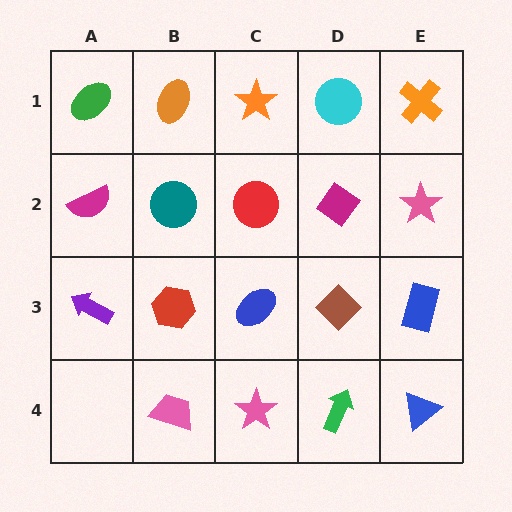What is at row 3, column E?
A blue rectangle.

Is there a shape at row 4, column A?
No, that cell is empty.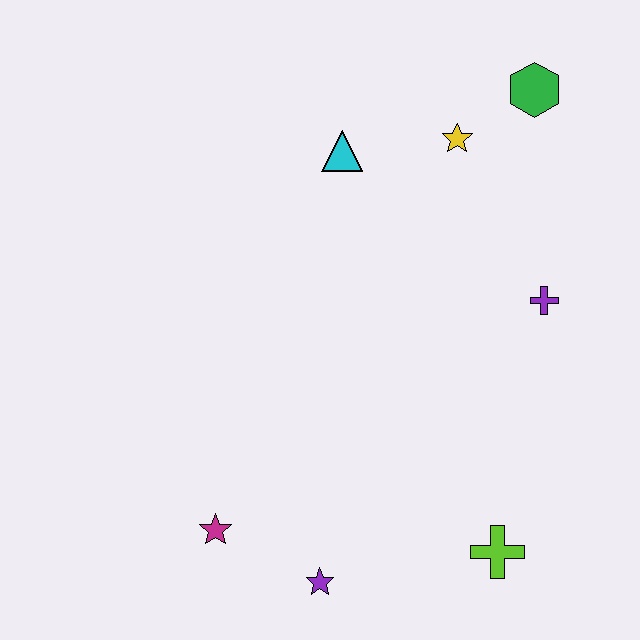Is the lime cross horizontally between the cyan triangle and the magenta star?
No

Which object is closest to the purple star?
The magenta star is closest to the purple star.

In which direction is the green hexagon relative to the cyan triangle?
The green hexagon is to the right of the cyan triangle.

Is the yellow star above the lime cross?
Yes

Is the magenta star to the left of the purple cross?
Yes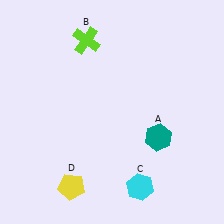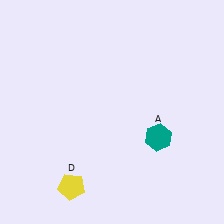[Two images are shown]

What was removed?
The lime cross (B), the cyan hexagon (C) were removed in Image 2.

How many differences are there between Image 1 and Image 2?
There are 2 differences between the two images.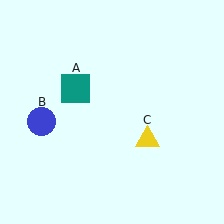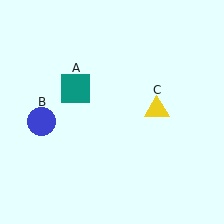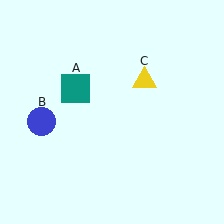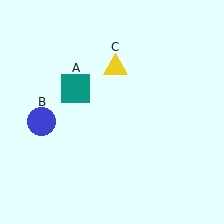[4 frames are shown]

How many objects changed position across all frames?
1 object changed position: yellow triangle (object C).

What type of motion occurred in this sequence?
The yellow triangle (object C) rotated counterclockwise around the center of the scene.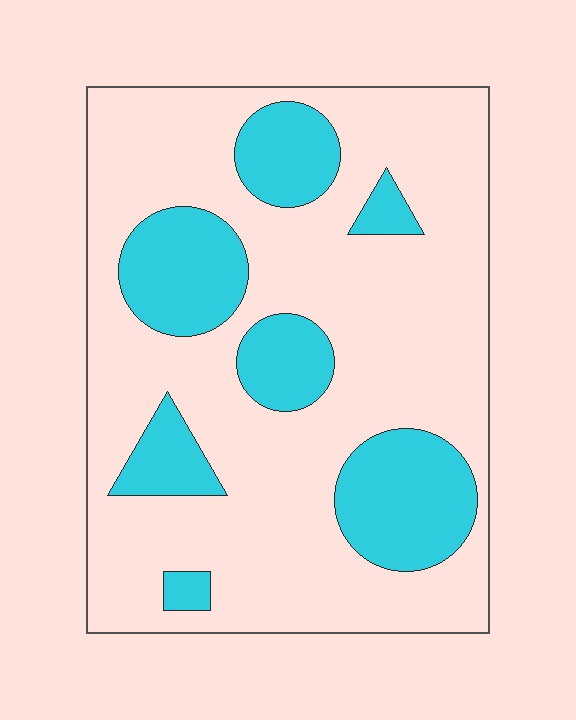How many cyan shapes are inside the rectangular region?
7.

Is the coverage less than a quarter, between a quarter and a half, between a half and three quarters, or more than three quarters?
Between a quarter and a half.